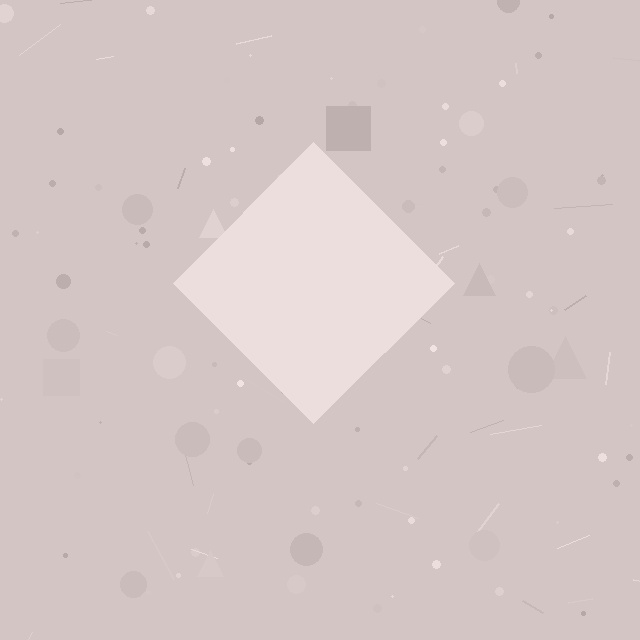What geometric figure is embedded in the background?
A diamond is embedded in the background.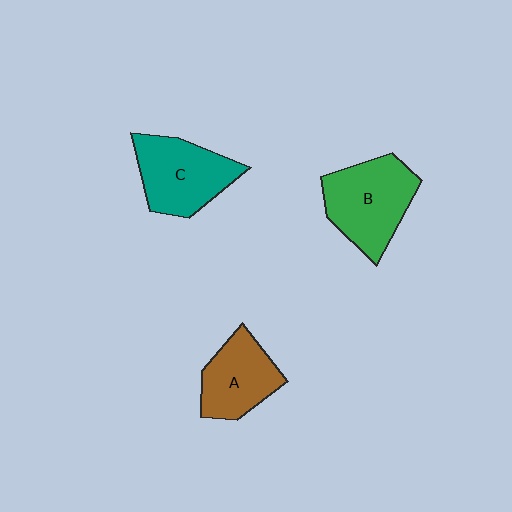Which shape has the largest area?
Shape B (green).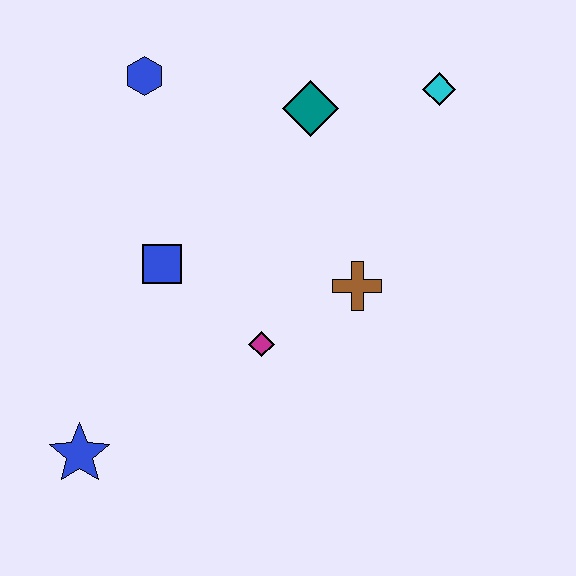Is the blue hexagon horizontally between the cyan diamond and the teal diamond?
No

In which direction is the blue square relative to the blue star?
The blue square is above the blue star.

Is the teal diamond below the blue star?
No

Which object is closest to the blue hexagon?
The teal diamond is closest to the blue hexagon.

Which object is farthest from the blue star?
The cyan diamond is farthest from the blue star.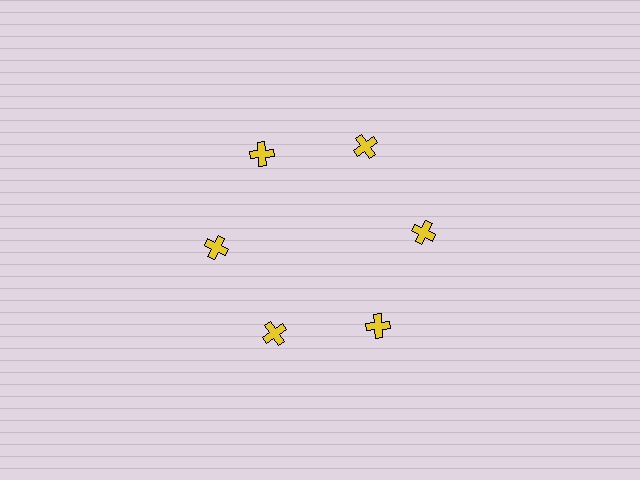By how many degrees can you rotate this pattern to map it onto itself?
The pattern maps onto itself every 60 degrees of rotation.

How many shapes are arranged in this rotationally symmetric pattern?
There are 6 shapes, arranged in 6 groups of 1.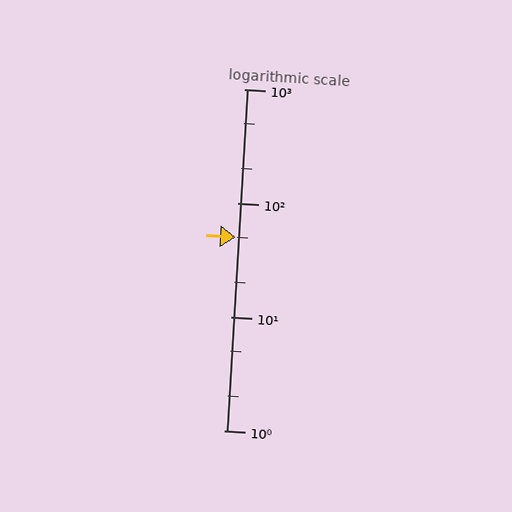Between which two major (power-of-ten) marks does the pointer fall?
The pointer is between 10 and 100.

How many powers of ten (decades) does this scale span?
The scale spans 3 decades, from 1 to 1000.